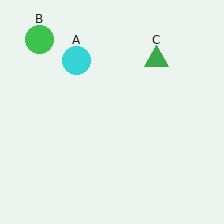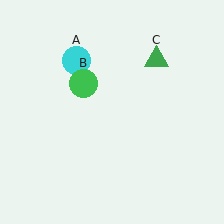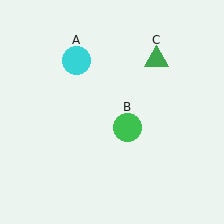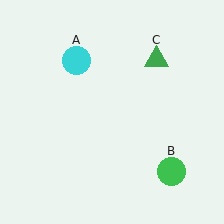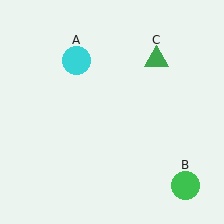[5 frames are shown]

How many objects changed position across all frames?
1 object changed position: green circle (object B).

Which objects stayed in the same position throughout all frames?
Cyan circle (object A) and green triangle (object C) remained stationary.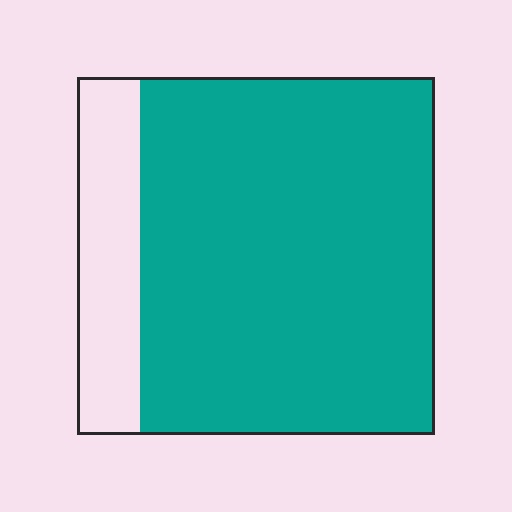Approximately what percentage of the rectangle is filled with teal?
Approximately 80%.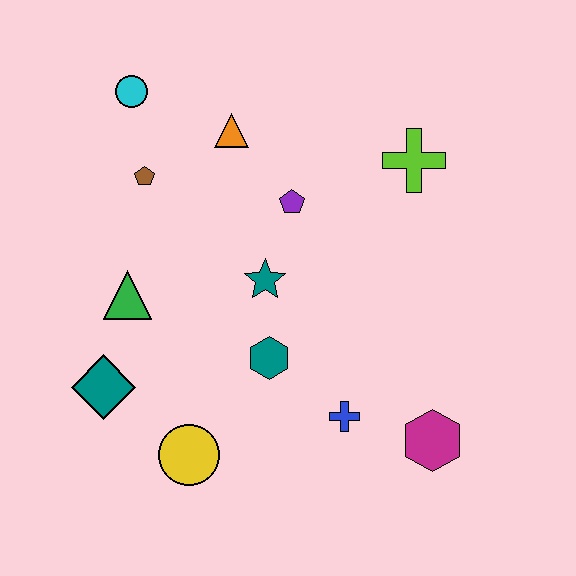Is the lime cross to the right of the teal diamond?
Yes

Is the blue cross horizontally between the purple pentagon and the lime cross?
Yes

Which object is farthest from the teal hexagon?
The cyan circle is farthest from the teal hexagon.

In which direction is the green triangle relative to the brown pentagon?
The green triangle is below the brown pentagon.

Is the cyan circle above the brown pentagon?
Yes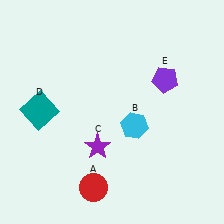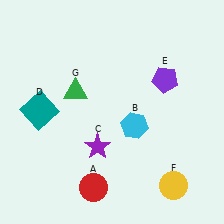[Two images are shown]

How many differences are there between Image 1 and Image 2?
There are 2 differences between the two images.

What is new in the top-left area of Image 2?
A green triangle (G) was added in the top-left area of Image 2.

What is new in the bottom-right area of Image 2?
A yellow circle (F) was added in the bottom-right area of Image 2.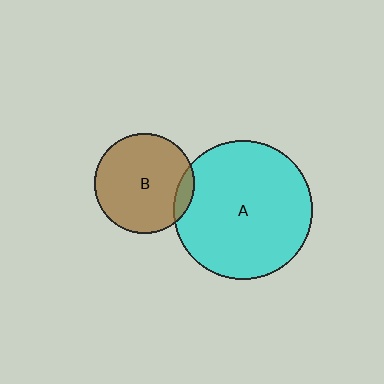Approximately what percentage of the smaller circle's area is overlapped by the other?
Approximately 10%.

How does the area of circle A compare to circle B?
Approximately 1.9 times.